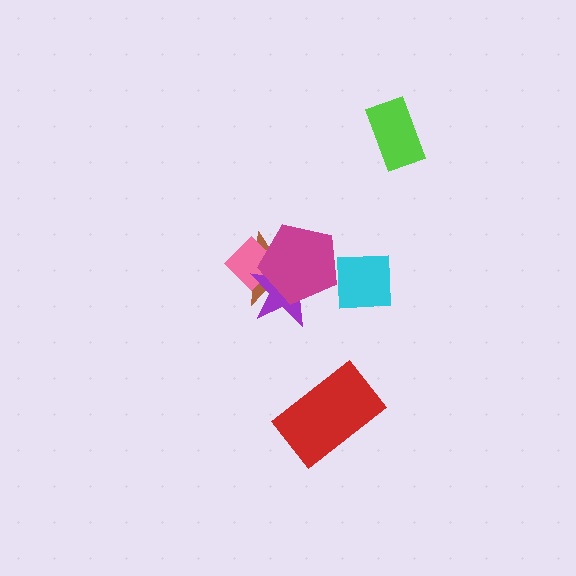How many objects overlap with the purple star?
3 objects overlap with the purple star.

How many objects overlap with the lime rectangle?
0 objects overlap with the lime rectangle.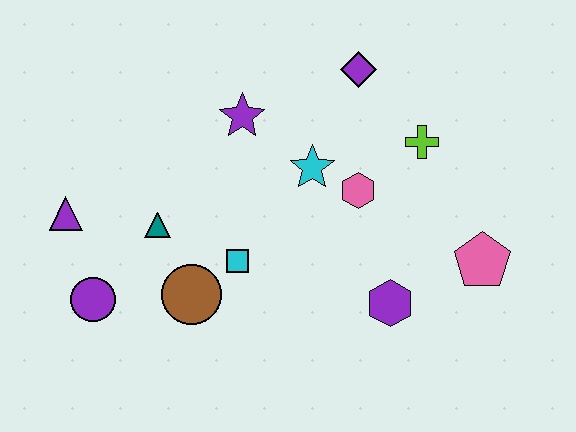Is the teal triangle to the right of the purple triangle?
Yes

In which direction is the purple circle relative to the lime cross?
The purple circle is to the left of the lime cross.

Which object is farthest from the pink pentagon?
The purple triangle is farthest from the pink pentagon.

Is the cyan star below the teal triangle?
No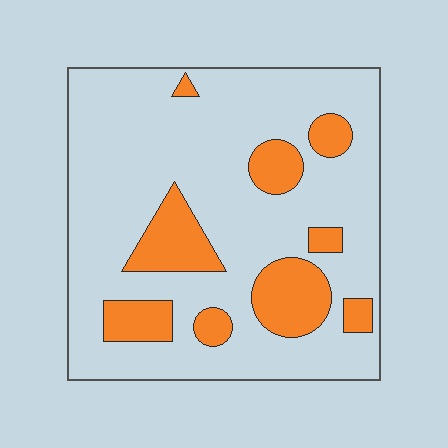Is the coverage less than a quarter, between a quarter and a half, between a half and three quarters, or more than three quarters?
Less than a quarter.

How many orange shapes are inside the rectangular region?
9.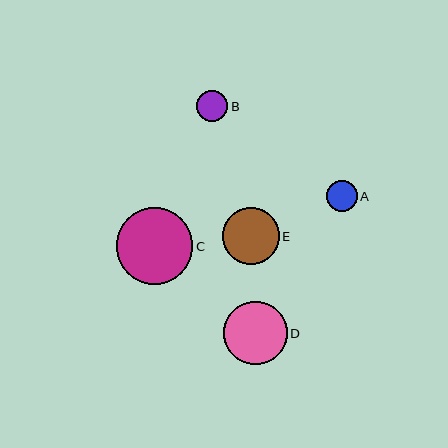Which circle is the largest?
Circle C is the largest with a size of approximately 77 pixels.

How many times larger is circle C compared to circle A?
Circle C is approximately 2.5 times the size of circle A.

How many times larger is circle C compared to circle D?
Circle C is approximately 1.2 times the size of circle D.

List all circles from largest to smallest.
From largest to smallest: C, D, E, B, A.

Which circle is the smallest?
Circle A is the smallest with a size of approximately 30 pixels.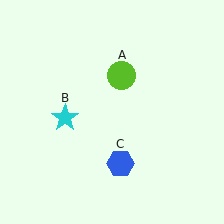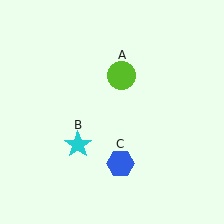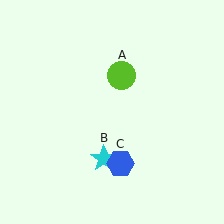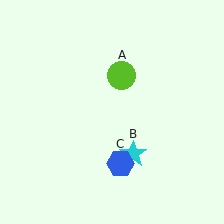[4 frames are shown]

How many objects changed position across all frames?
1 object changed position: cyan star (object B).